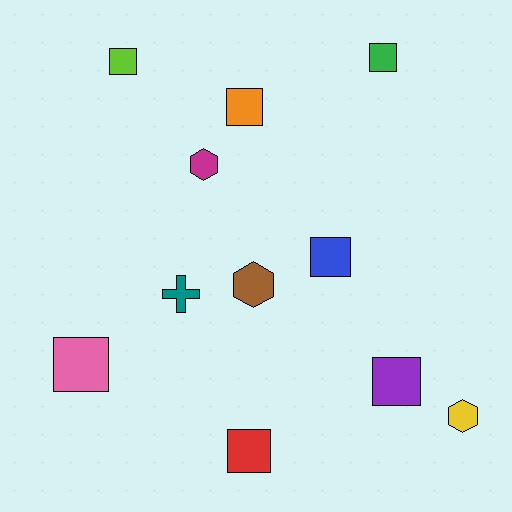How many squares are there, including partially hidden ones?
There are 7 squares.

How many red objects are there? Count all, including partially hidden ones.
There is 1 red object.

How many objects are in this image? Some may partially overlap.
There are 11 objects.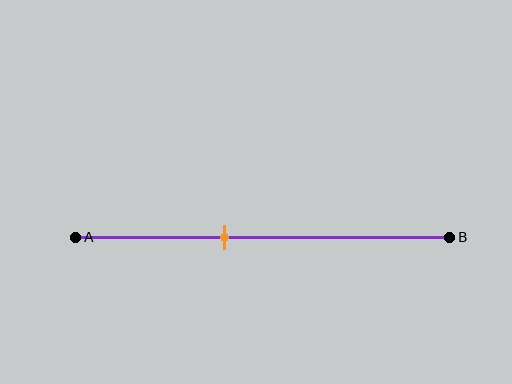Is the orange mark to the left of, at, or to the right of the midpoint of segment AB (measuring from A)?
The orange mark is to the left of the midpoint of segment AB.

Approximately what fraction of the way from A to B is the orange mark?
The orange mark is approximately 40% of the way from A to B.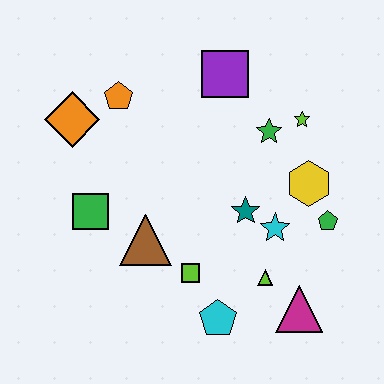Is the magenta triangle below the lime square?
Yes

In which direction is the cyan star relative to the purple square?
The cyan star is below the purple square.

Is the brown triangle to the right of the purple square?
No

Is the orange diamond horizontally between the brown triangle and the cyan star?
No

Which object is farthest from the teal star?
The orange diamond is farthest from the teal star.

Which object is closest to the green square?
The brown triangle is closest to the green square.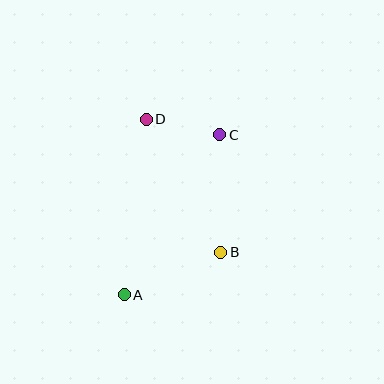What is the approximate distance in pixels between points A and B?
The distance between A and B is approximately 106 pixels.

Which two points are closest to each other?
Points C and D are closest to each other.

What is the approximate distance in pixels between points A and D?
The distance between A and D is approximately 177 pixels.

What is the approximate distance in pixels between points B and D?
The distance between B and D is approximately 152 pixels.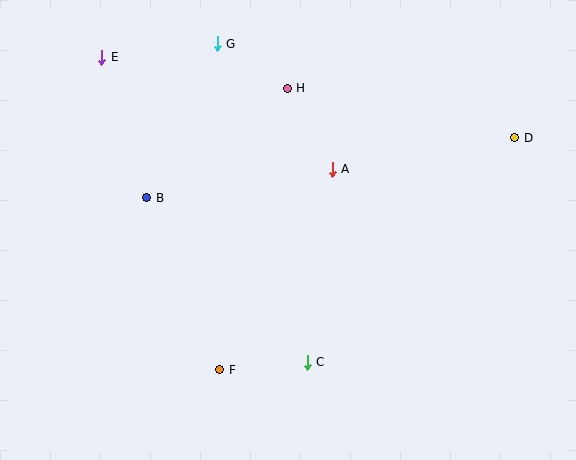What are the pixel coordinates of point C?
Point C is at (307, 362).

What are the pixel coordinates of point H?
Point H is at (287, 88).